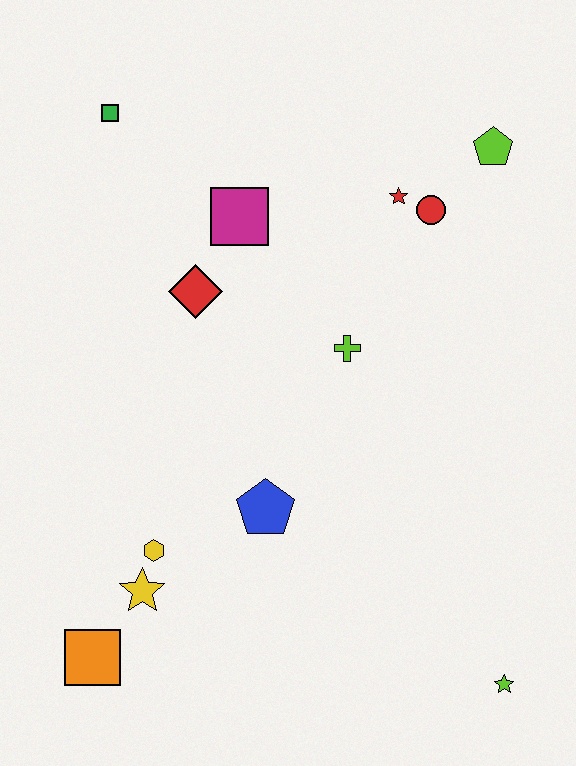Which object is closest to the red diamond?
The magenta square is closest to the red diamond.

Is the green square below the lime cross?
No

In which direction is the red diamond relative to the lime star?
The red diamond is above the lime star.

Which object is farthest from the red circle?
The orange square is farthest from the red circle.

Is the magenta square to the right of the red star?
No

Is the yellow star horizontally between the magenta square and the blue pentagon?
No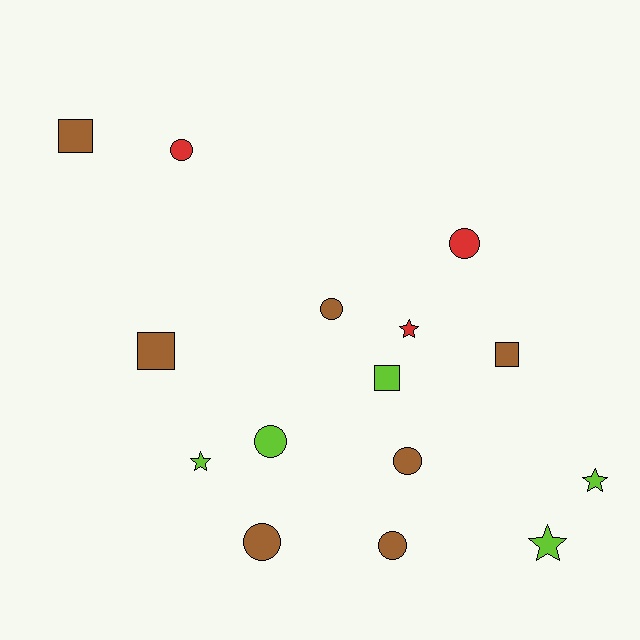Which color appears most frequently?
Brown, with 7 objects.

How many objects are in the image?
There are 15 objects.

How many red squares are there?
There are no red squares.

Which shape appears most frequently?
Circle, with 7 objects.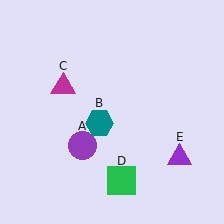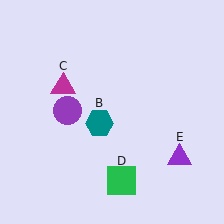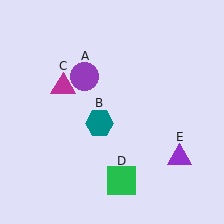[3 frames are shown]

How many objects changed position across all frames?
1 object changed position: purple circle (object A).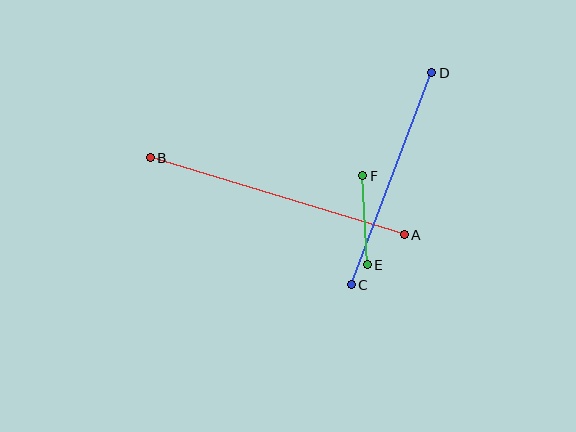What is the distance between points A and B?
The distance is approximately 265 pixels.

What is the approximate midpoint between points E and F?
The midpoint is at approximately (365, 220) pixels.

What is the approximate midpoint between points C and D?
The midpoint is at approximately (392, 179) pixels.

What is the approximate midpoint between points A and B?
The midpoint is at approximately (277, 196) pixels.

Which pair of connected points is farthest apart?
Points A and B are farthest apart.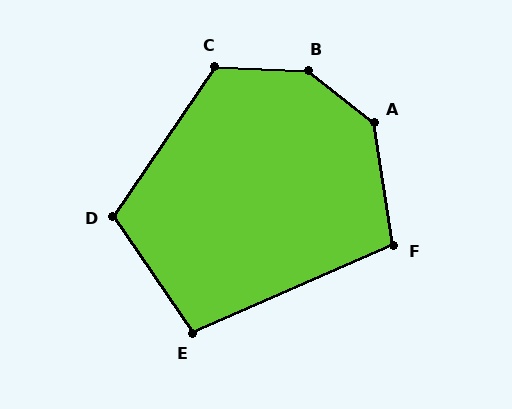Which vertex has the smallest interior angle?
E, at approximately 101 degrees.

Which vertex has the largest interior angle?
B, at approximately 144 degrees.